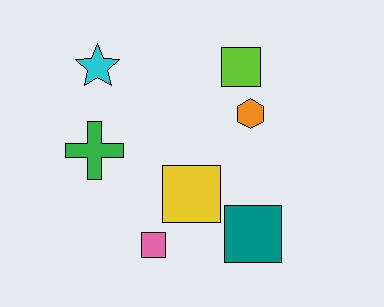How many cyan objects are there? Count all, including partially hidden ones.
There is 1 cyan object.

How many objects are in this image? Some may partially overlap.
There are 7 objects.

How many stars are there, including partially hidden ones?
There is 1 star.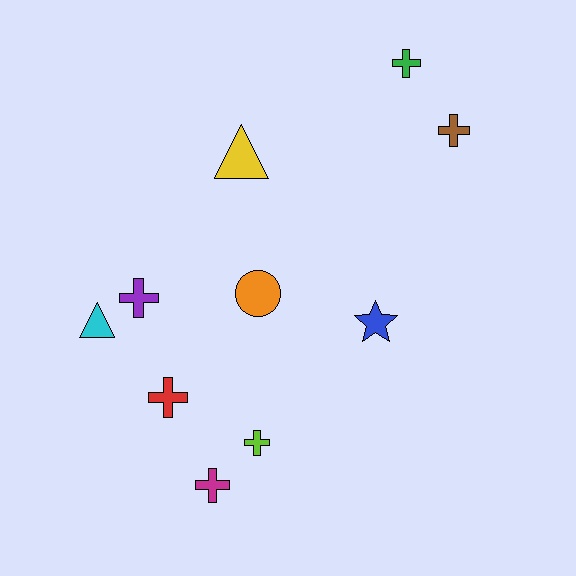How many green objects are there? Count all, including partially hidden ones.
There is 1 green object.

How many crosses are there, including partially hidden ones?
There are 6 crosses.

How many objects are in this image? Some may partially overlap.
There are 10 objects.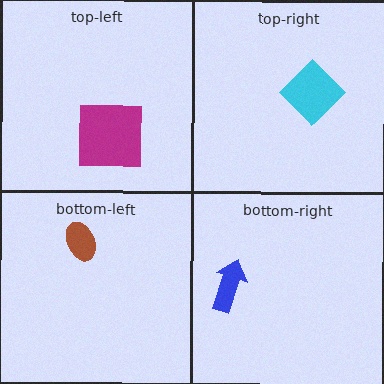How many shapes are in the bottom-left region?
1.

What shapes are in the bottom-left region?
The brown ellipse.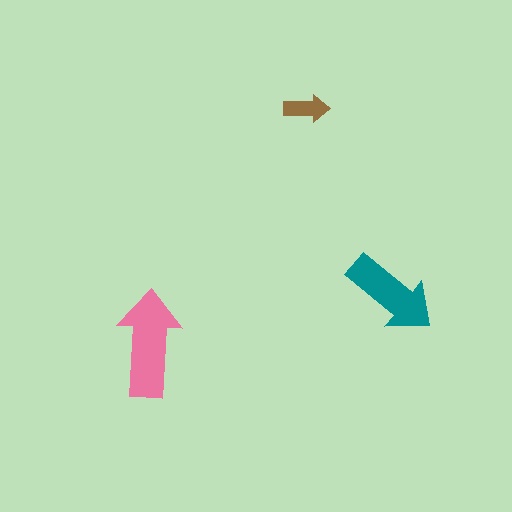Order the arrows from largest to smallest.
the pink one, the teal one, the brown one.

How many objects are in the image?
There are 3 objects in the image.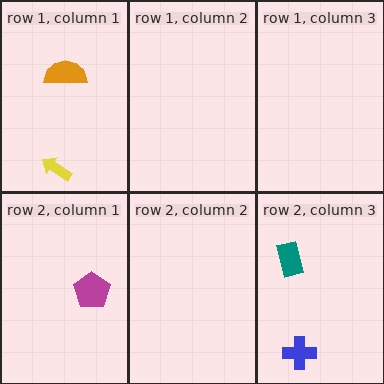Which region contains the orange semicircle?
The row 1, column 1 region.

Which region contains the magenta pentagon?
The row 2, column 1 region.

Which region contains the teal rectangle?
The row 2, column 3 region.